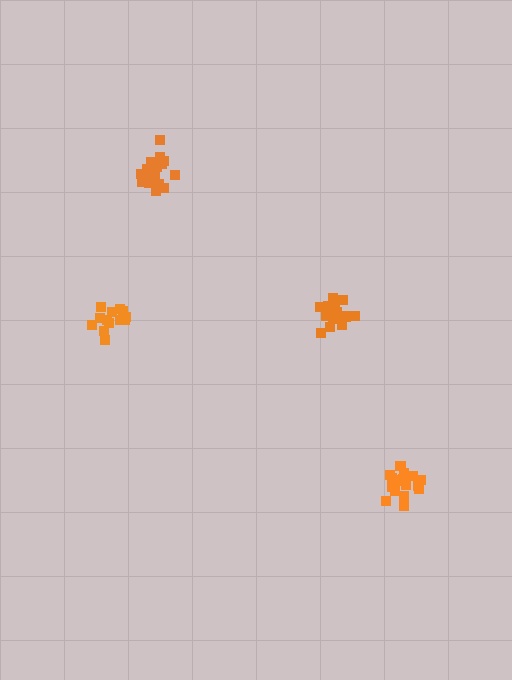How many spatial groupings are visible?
There are 4 spatial groupings.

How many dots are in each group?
Group 1: 13 dots, Group 2: 17 dots, Group 3: 18 dots, Group 4: 18 dots (66 total).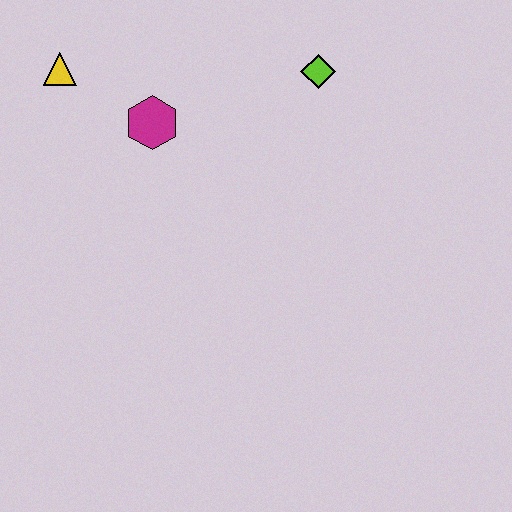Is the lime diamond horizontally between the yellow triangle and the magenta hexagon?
No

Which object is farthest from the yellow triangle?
The lime diamond is farthest from the yellow triangle.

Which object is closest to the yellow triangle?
The magenta hexagon is closest to the yellow triangle.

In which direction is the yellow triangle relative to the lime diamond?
The yellow triangle is to the left of the lime diamond.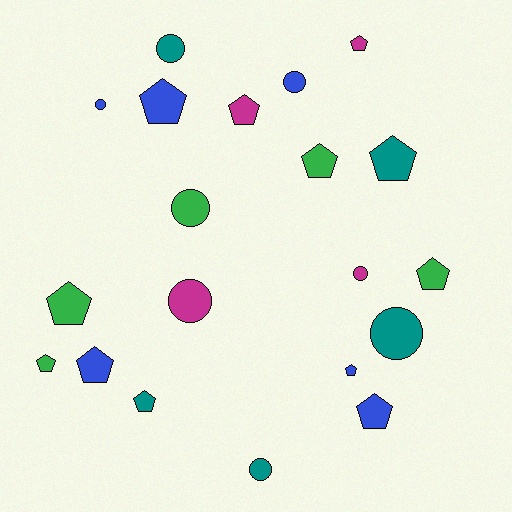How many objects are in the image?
There are 20 objects.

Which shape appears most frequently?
Pentagon, with 12 objects.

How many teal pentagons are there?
There are 2 teal pentagons.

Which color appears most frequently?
Blue, with 6 objects.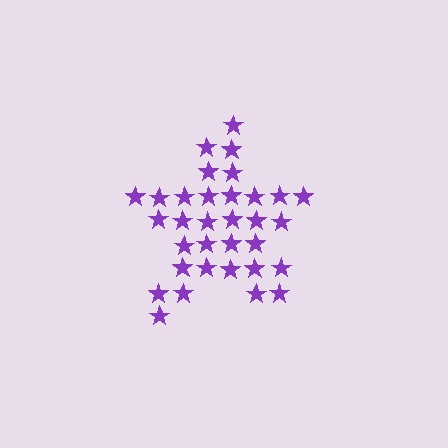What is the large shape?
The large shape is a star.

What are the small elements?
The small elements are stars.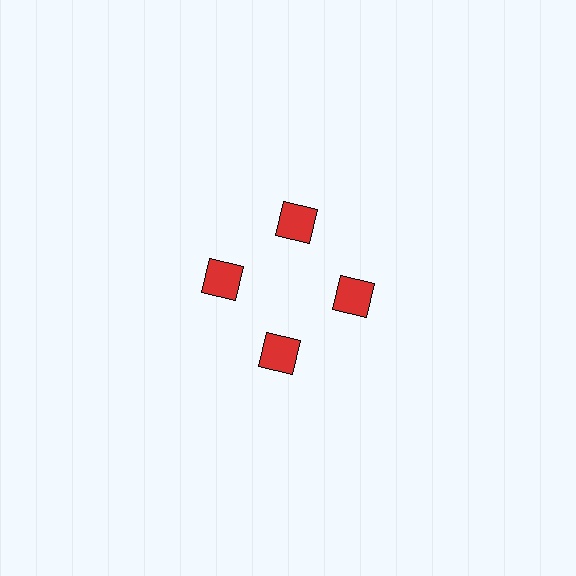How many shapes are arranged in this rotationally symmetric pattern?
There are 4 shapes, arranged in 4 groups of 1.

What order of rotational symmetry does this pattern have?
This pattern has 4-fold rotational symmetry.